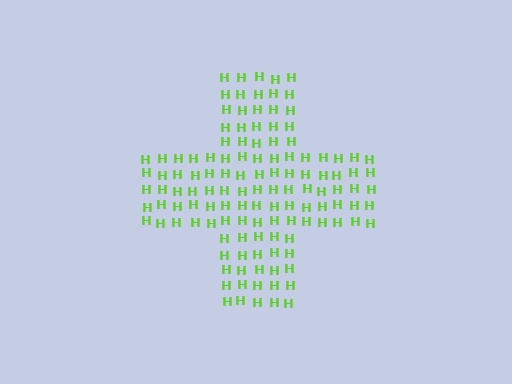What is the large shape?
The large shape is a cross.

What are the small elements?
The small elements are letter H's.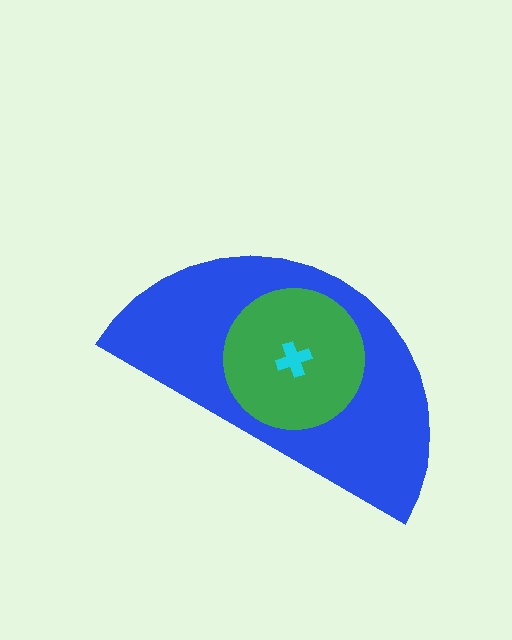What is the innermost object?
The cyan cross.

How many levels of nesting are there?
3.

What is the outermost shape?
The blue semicircle.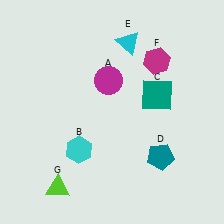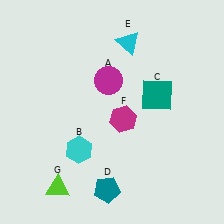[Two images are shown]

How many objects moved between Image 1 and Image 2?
2 objects moved between the two images.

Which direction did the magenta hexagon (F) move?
The magenta hexagon (F) moved down.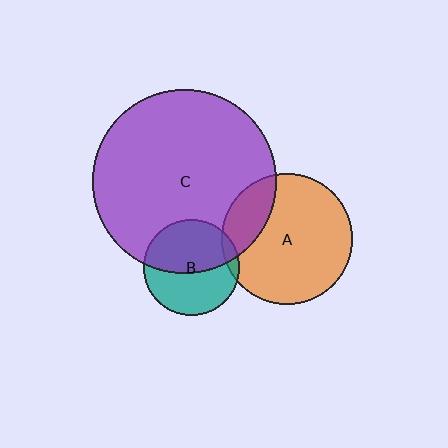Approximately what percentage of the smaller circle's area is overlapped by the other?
Approximately 50%.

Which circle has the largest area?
Circle C (purple).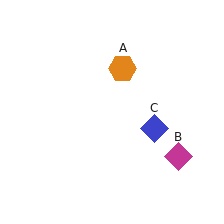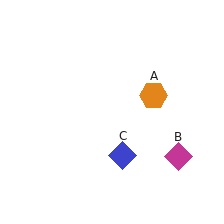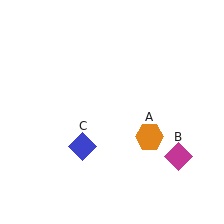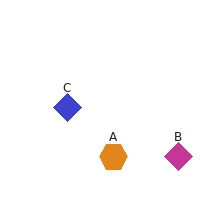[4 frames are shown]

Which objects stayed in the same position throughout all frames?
Magenta diamond (object B) remained stationary.